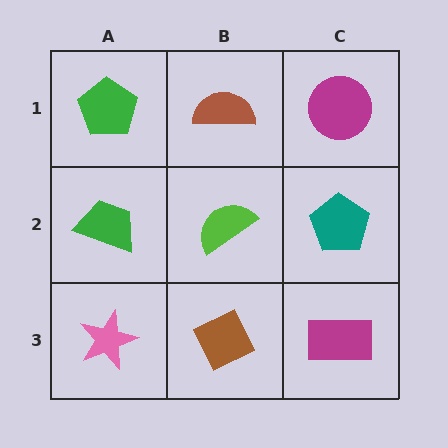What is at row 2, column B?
A lime semicircle.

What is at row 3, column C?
A magenta rectangle.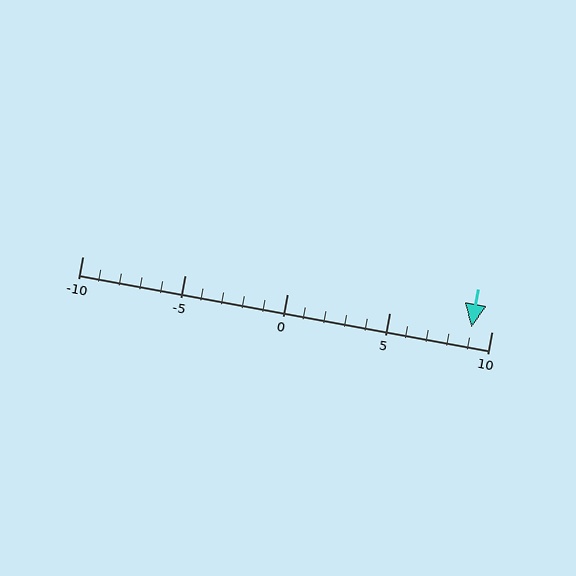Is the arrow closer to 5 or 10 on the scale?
The arrow is closer to 10.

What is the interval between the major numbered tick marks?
The major tick marks are spaced 5 units apart.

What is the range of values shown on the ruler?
The ruler shows values from -10 to 10.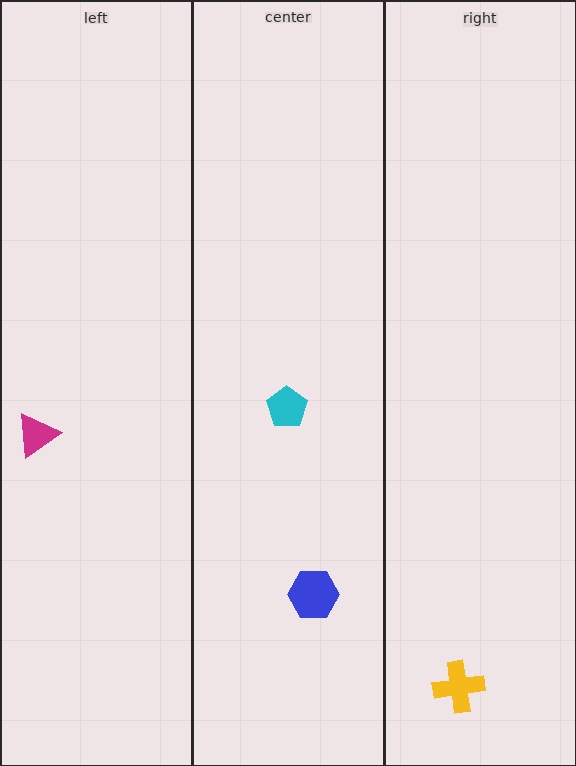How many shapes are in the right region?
1.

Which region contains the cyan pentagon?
The center region.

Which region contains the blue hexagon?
The center region.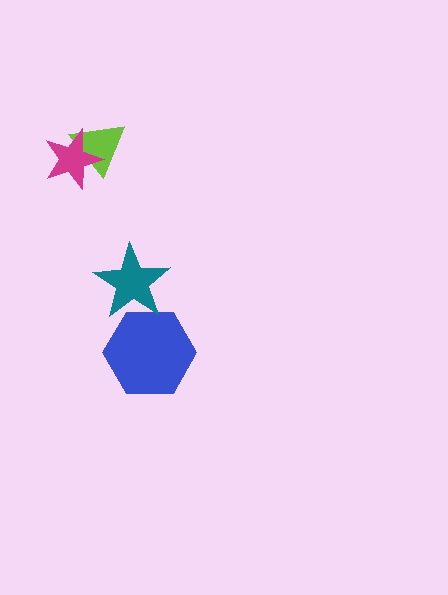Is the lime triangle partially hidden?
Yes, it is partially covered by another shape.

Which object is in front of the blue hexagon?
The teal star is in front of the blue hexagon.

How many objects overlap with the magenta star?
1 object overlaps with the magenta star.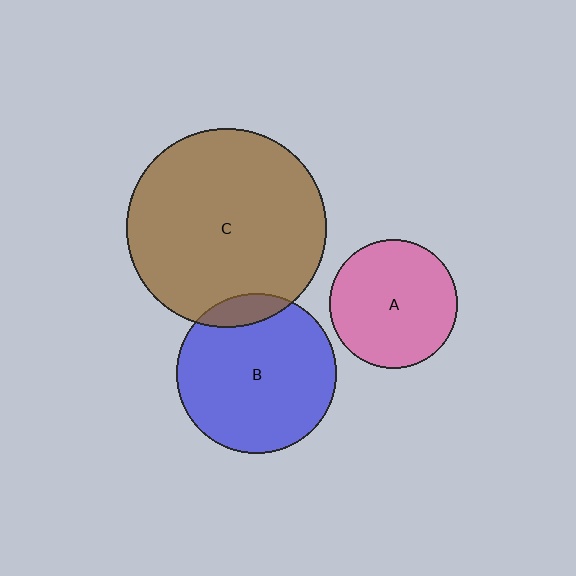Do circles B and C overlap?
Yes.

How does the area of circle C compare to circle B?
Approximately 1.5 times.